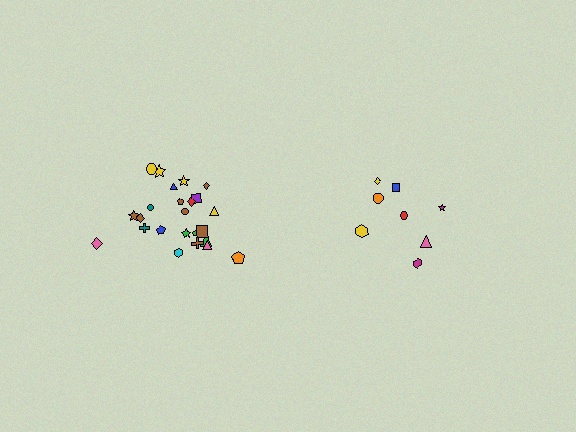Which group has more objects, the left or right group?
The left group.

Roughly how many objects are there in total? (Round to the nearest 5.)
Roughly 35 objects in total.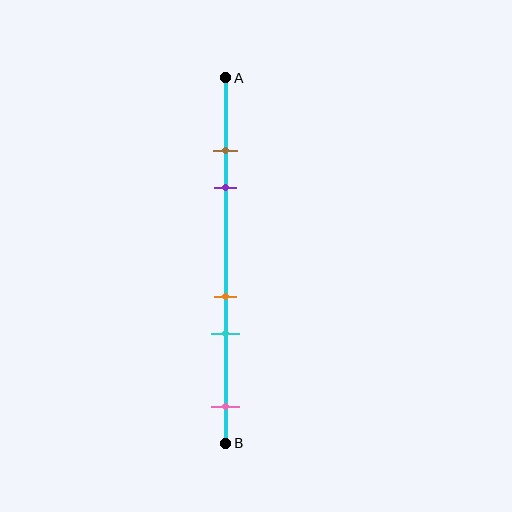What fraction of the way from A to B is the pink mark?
The pink mark is approximately 90% (0.9) of the way from A to B.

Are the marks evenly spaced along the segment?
No, the marks are not evenly spaced.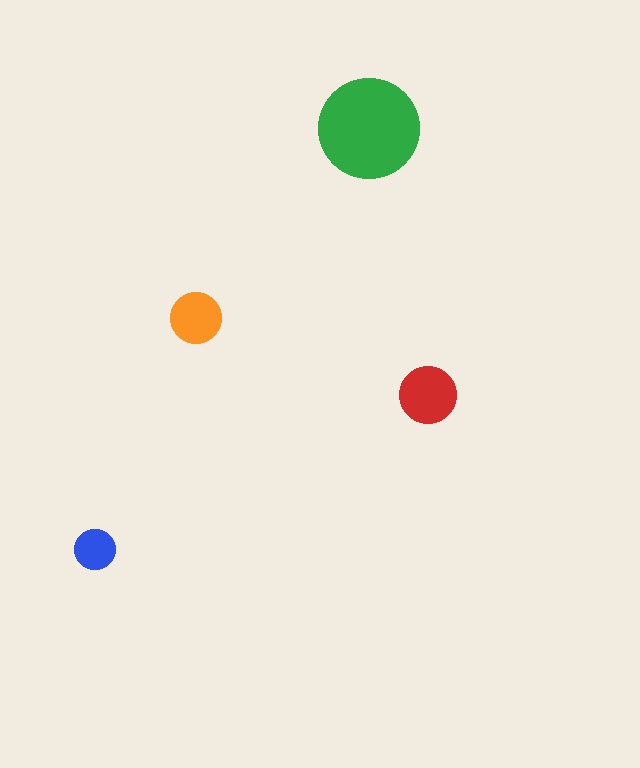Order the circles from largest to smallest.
the green one, the red one, the orange one, the blue one.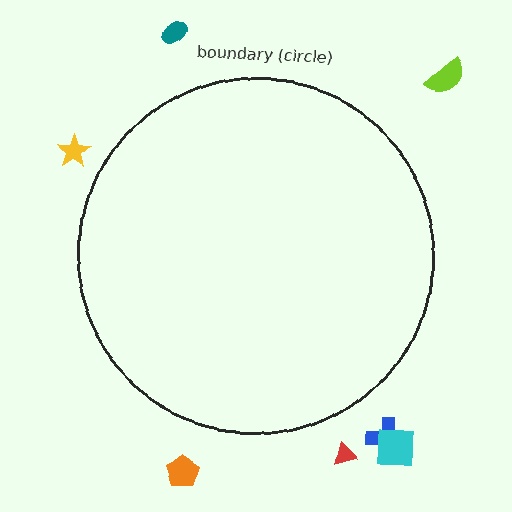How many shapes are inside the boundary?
0 inside, 7 outside.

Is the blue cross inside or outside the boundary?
Outside.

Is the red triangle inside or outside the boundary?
Outside.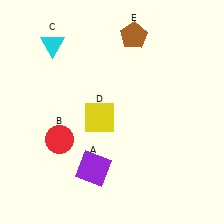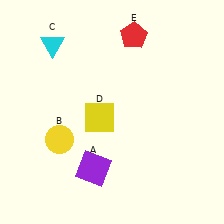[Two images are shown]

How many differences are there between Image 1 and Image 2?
There are 2 differences between the two images.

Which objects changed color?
B changed from red to yellow. E changed from brown to red.